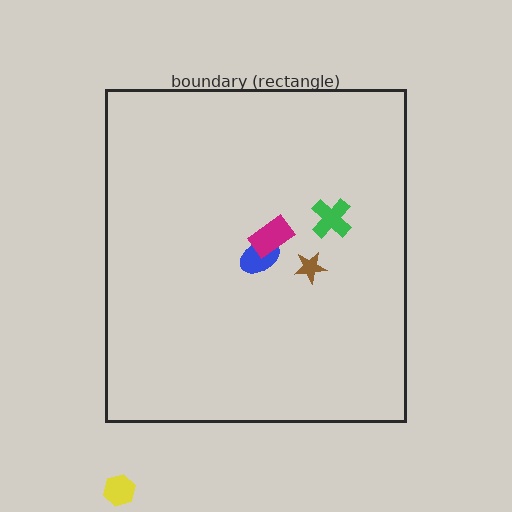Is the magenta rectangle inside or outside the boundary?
Inside.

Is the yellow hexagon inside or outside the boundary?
Outside.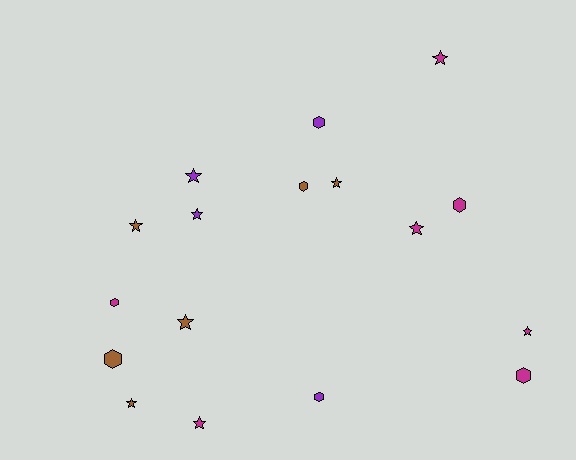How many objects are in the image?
There are 17 objects.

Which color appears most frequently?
Magenta, with 7 objects.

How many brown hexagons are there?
There are 2 brown hexagons.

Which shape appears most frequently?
Star, with 10 objects.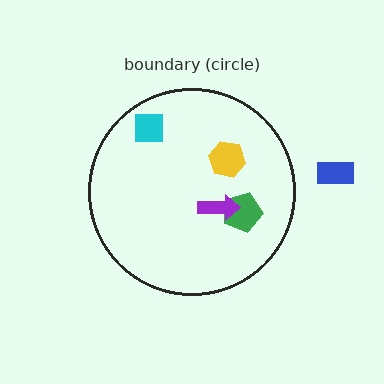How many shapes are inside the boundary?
4 inside, 1 outside.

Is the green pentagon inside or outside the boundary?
Inside.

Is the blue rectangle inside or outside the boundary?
Outside.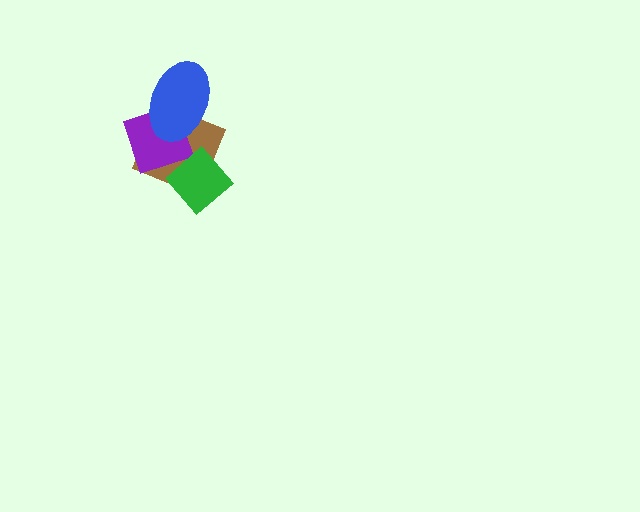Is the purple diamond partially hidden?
Yes, it is partially covered by another shape.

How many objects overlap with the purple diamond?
3 objects overlap with the purple diamond.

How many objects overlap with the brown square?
3 objects overlap with the brown square.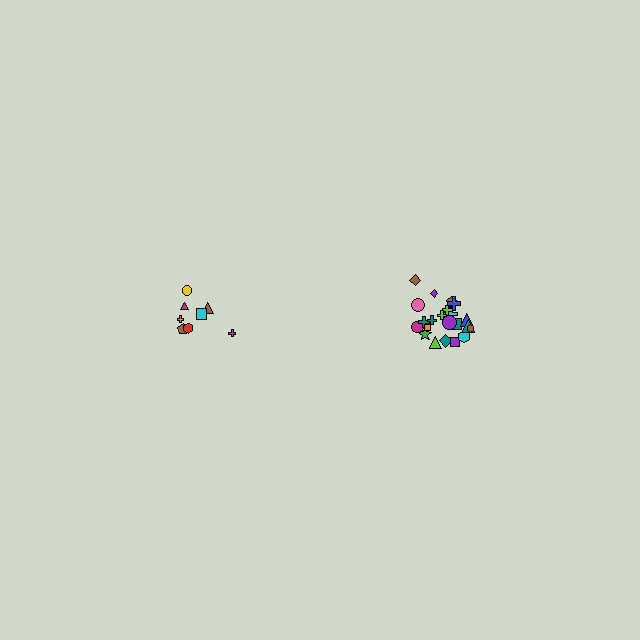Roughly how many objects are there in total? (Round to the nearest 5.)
Roughly 30 objects in total.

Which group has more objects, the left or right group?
The right group.